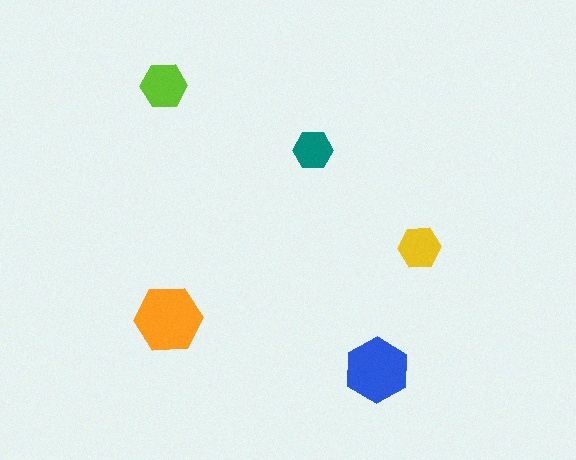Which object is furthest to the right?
The yellow hexagon is rightmost.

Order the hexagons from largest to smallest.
the orange one, the blue one, the lime one, the yellow one, the teal one.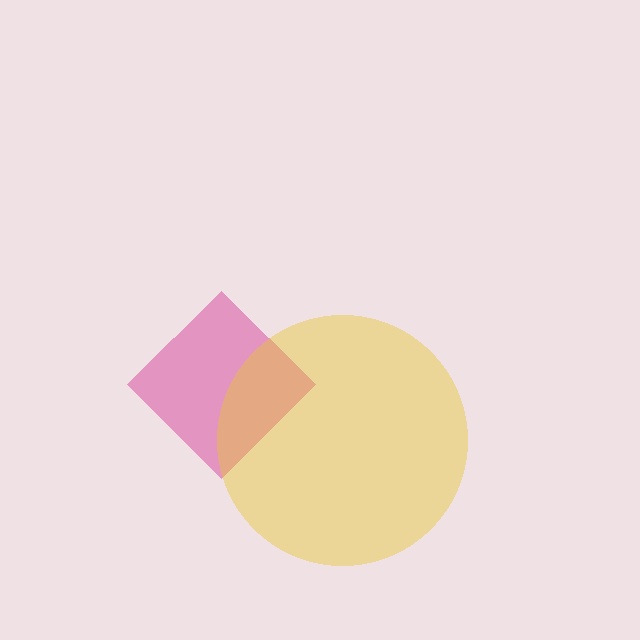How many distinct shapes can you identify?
There are 2 distinct shapes: a pink diamond, a yellow circle.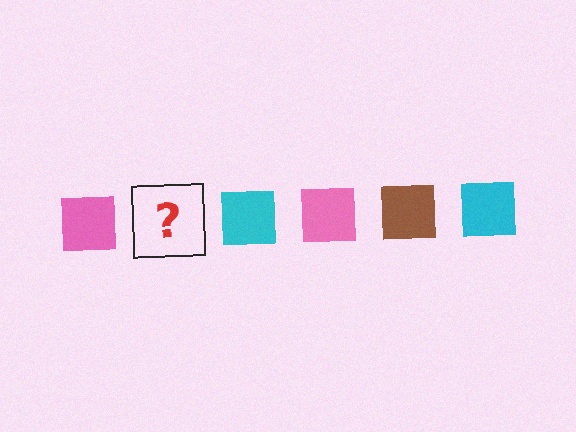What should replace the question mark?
The question mark should be replaced with a brown square.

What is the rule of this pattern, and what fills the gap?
The rule is that the pattern cycles through pink, brown, cyan squares. The gap should be filled with a brown square.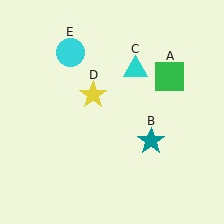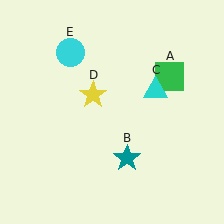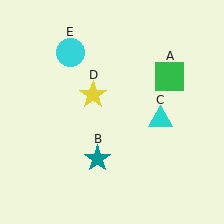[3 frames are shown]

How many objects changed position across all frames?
2 objects changed position: teal star (object B), cyan triangle (object C).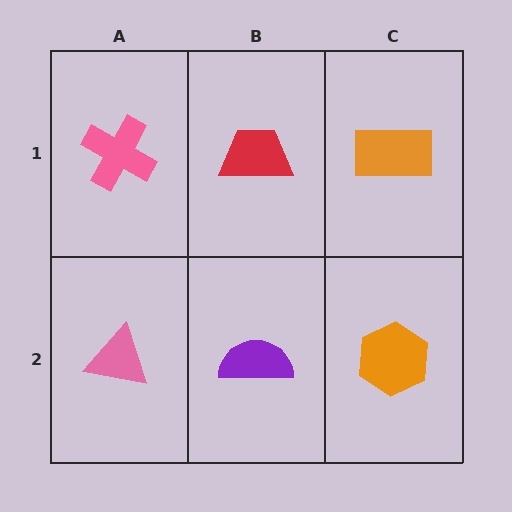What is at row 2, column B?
A purple semicircle.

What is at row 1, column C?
An orange rectangle.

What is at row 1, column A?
A pink cross.